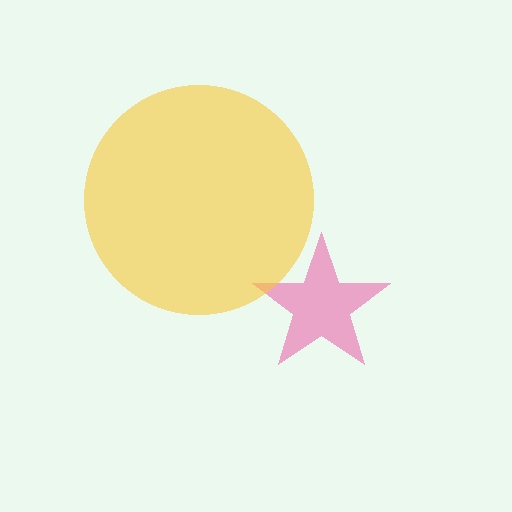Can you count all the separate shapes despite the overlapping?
Yes, there are 2 separate shapes.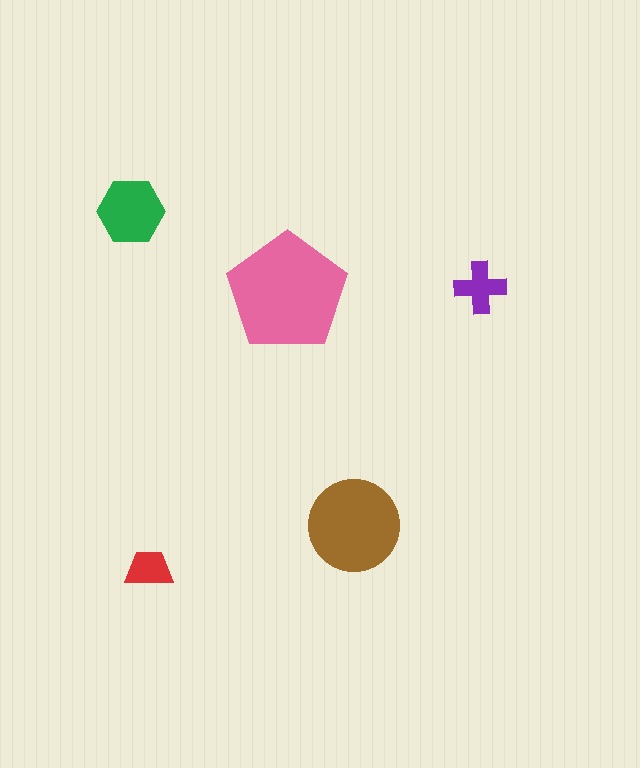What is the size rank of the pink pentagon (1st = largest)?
1st.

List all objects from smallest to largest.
The red trapezoid, the purple cross, the green hexagon, the brown circle, the pink pentagon.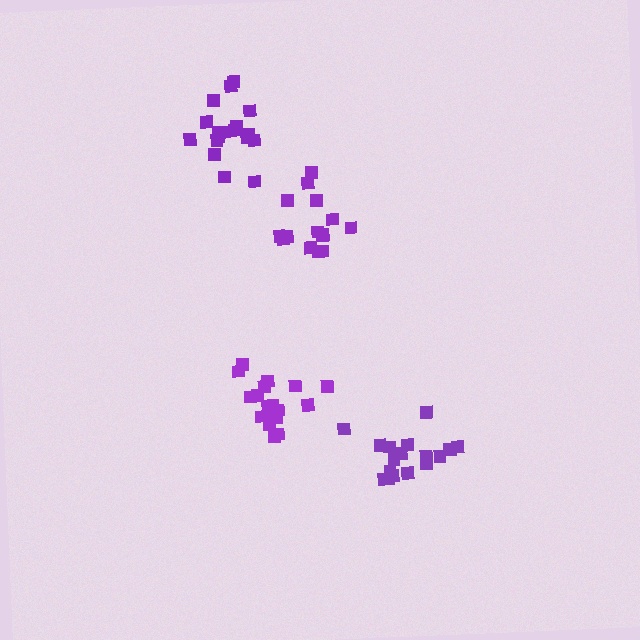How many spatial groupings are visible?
There are 4 spatial groupings.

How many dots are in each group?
Group 1: 18 dots, Group 2: 17 dots, Group 3: 15 dots, Group 4: 19 dots (69 total).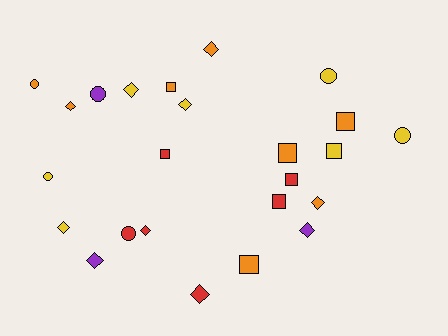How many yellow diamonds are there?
There are 3 yellow diamonds.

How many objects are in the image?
There are 24 objects.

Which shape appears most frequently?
Diamond, with 10 objects.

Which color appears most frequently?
Orange, with 8 objects.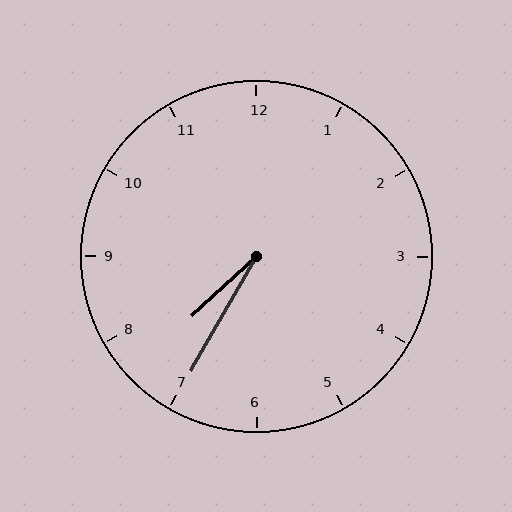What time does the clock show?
7:35.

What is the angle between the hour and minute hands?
Approximately 18 degrees.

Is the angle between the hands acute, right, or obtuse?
It is acute.